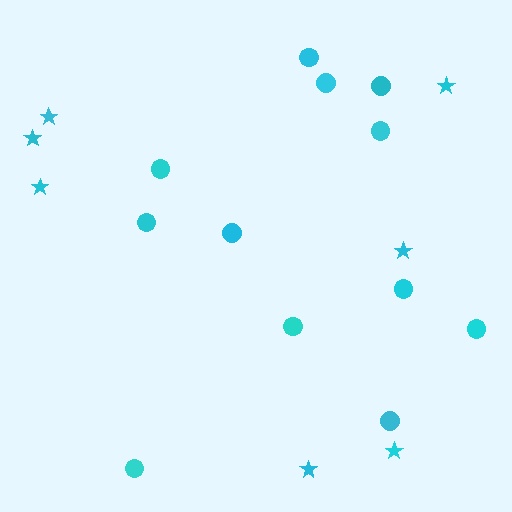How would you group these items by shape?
There are 2 groups: one group of stars (7) and one group of circles (12).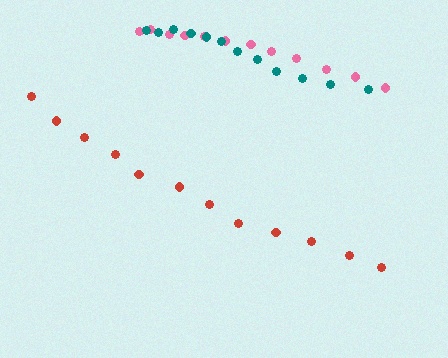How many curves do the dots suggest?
There are 3 distinct paths.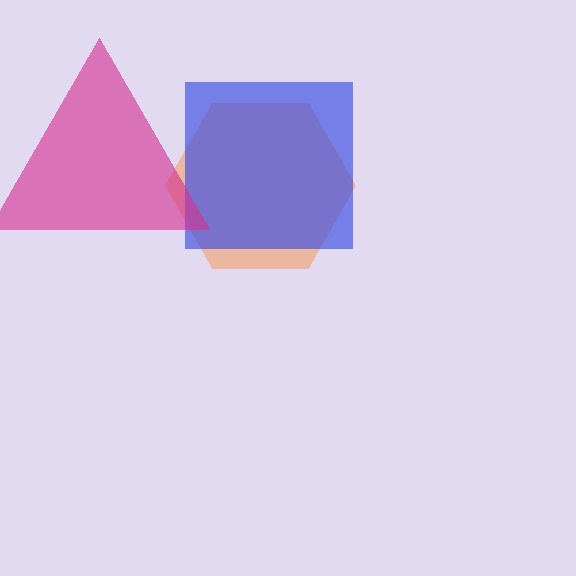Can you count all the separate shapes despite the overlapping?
Yes, there are 3 separate shapes.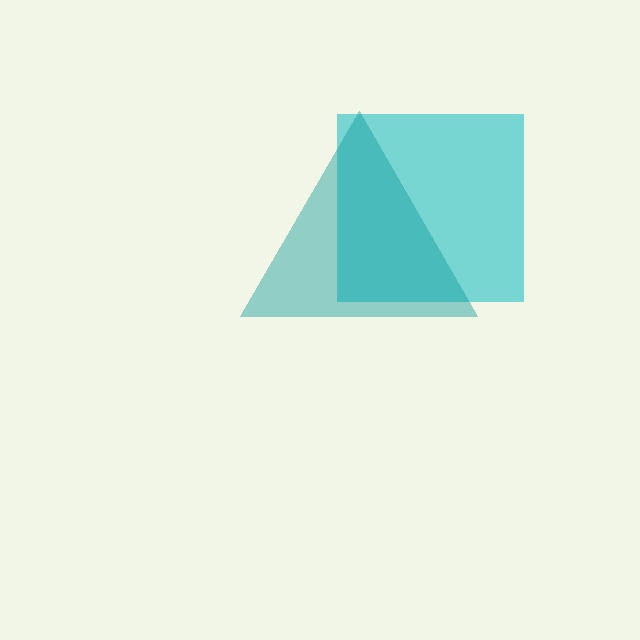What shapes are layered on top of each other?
The layered shapes are: a cyan square, a teal triangle.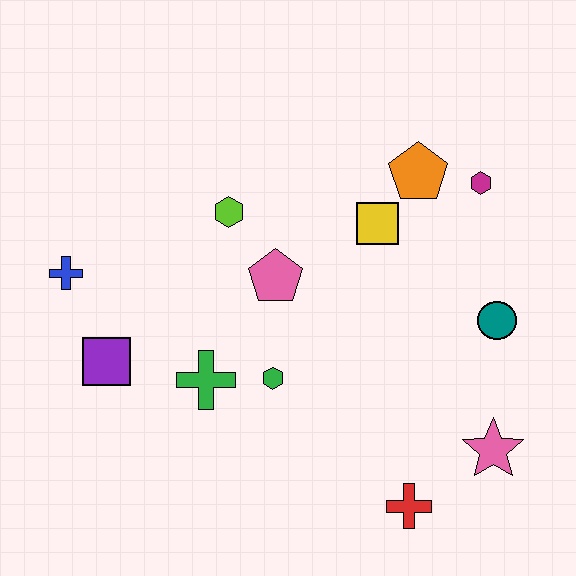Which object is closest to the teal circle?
The pink star is closest to the teal circle.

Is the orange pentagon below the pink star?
No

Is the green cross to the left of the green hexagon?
Yes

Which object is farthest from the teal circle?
The blue cross is farthest from the teal circle.